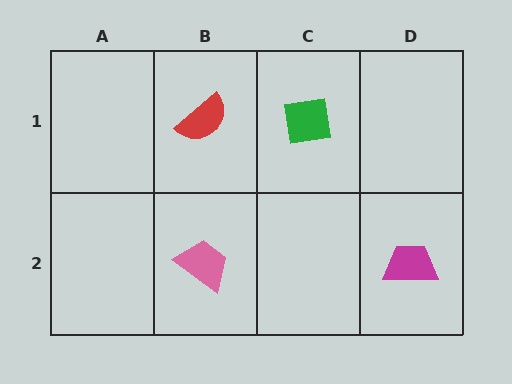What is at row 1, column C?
A green square.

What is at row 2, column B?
A pink trapezoid.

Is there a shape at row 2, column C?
No, that cell is empty.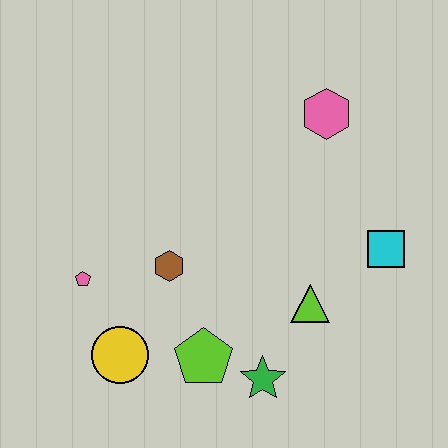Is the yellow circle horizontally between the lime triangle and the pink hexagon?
No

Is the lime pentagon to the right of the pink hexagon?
No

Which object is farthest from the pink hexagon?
The yellow circle is farthest from the pink hexagon.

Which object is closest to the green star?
The lime pentagon is closest to the green star.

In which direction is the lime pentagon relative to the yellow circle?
The lime pentagon is to the right of the yellow circle.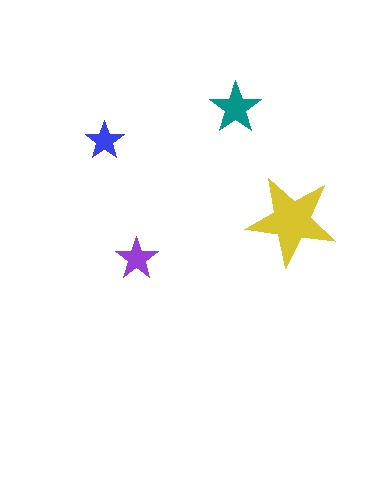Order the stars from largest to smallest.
the yellow one, the teal one, the purple one, the blue one.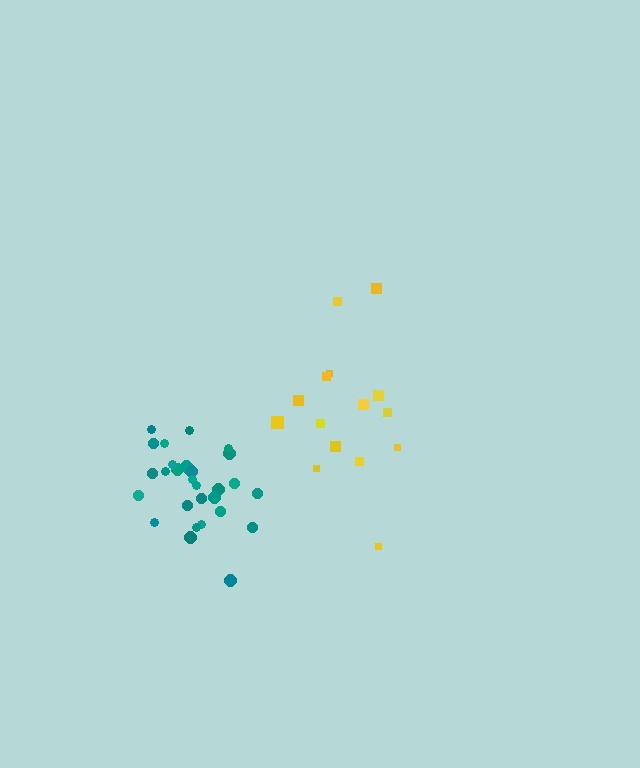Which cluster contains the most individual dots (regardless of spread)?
Teal (28).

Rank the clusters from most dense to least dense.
teal, yellow.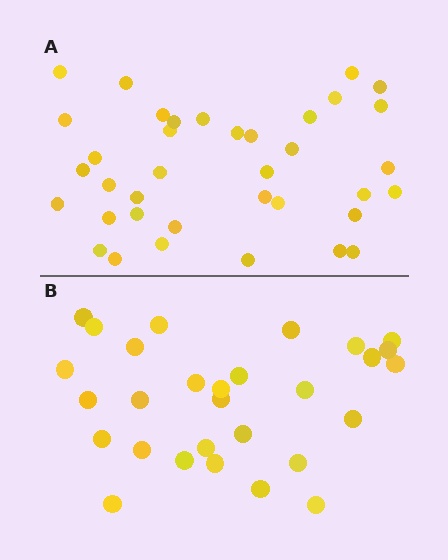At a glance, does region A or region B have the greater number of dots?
Region A (the top region) has more dots.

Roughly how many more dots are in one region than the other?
Region A has roughly 8 or so more dots than region B.